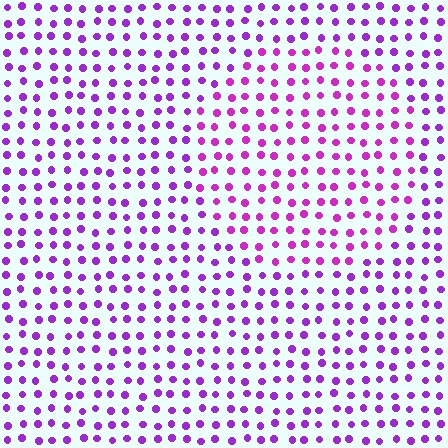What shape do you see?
I see a circle.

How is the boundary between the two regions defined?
The boundary is defined purely by a slight shift in hue (about 22 degrees). Spacing, size, and orientation are identical on both sides.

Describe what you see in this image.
The image is filled with small purple elements in a uniform arrangement. A circle-shaped region is visible where the elements are tinted to a slightly different hue, forming a subtle color boundary.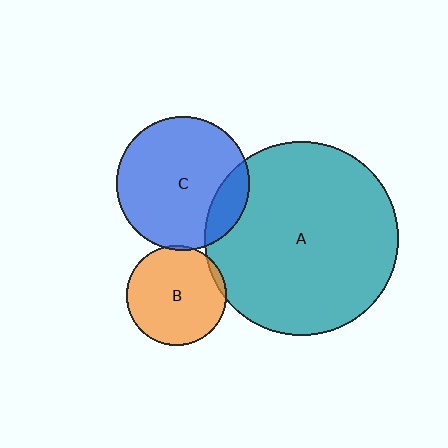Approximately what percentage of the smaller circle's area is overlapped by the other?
Approximately 5%.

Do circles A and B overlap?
Yes.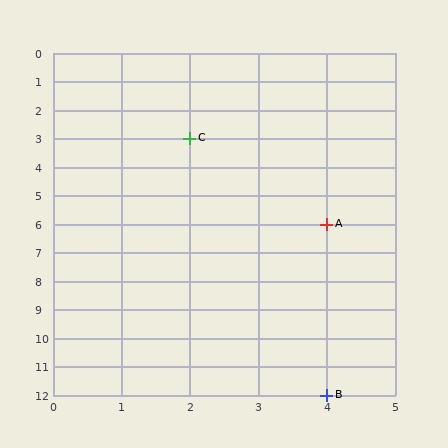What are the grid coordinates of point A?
Point A is at grid coordinates (4, 6).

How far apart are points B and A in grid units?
Points B and A are 6 rows apart.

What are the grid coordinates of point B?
Point B is at grid coordinates (4, 12).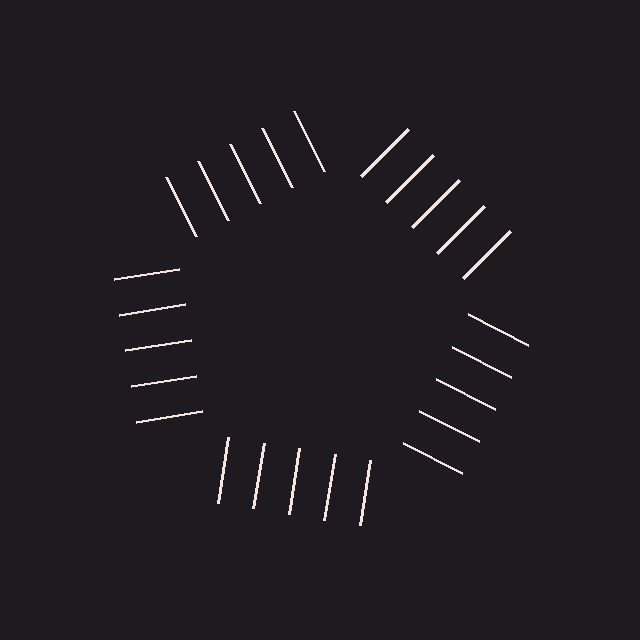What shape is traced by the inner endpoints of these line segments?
An illusory pentagon — the line segments terminate on its edges but no continuous stroke is drawn.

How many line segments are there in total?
25 — 5 along each of the 5 edges.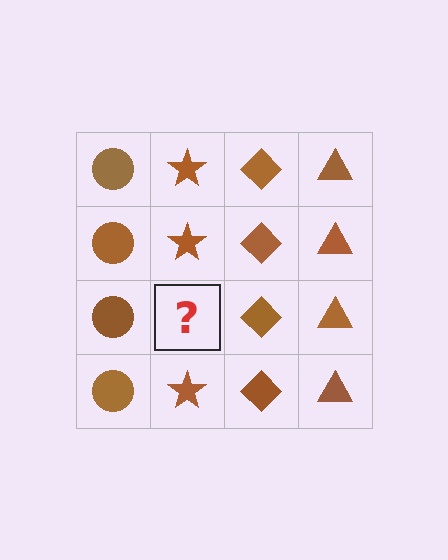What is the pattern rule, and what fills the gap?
The rule is that each column has a consistent shape. The gap should be filled with a brown star.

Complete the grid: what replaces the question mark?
The question mark should be replaced with a brown star.